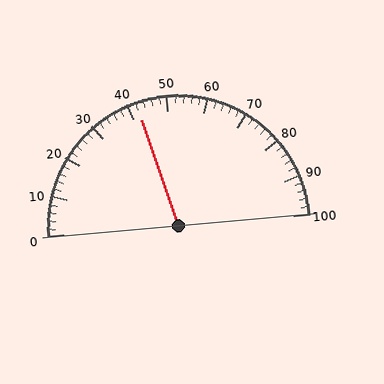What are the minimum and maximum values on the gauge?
The gauge ranges from 0 to 100.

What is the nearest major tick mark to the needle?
The nearest major tick mark is 40.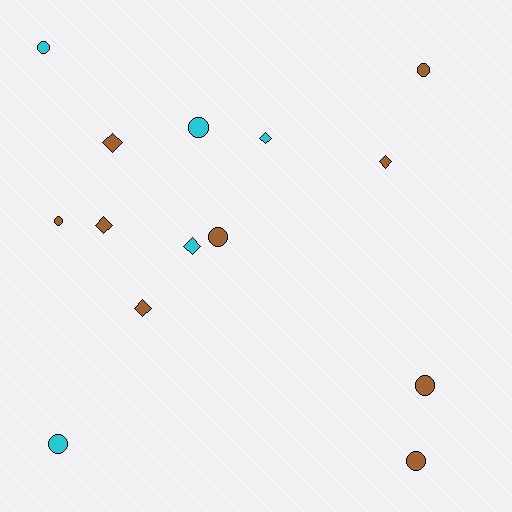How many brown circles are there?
There are 5 brown circles.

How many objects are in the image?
There are 14 objects.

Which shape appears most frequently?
Circle, with 8 objects.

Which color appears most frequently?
Brown, with 9 objects.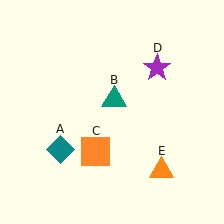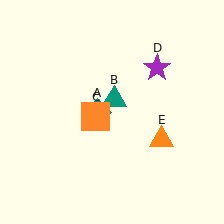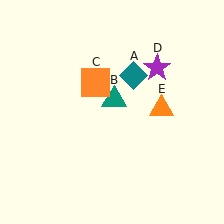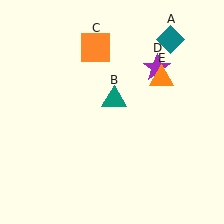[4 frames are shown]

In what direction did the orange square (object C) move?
The orange square (object C) moved up.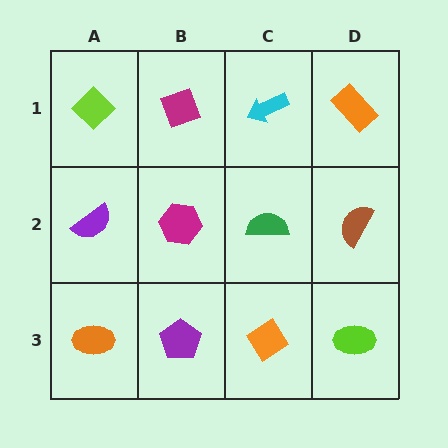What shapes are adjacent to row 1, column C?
A green semicircle (row 2, column C), a magenta diamond (row 1, column B), an orange rectangle (row 1, column D).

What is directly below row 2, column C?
An orange diamond.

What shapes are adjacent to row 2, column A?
A lime diamond (row 1, column A), an orange ellipse (row 3, column A), a magenta hexagon (row 2, column B).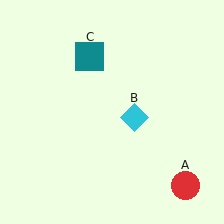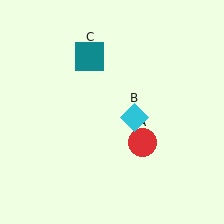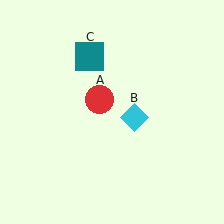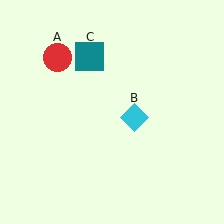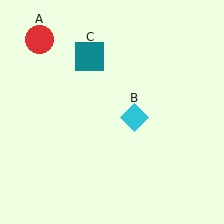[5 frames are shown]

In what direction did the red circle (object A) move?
The red circle (object A) moved up and to the left.